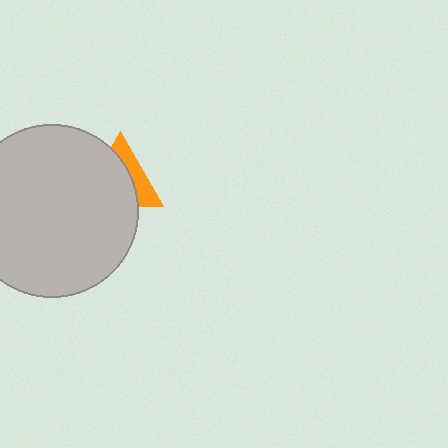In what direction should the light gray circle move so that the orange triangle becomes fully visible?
The light gray circle should move left. That is the shortest direction to clear the overlap and leave the orange triangle fully visible.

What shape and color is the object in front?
The object in front is a light gray circle.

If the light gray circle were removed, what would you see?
You would see the complete orange triangle.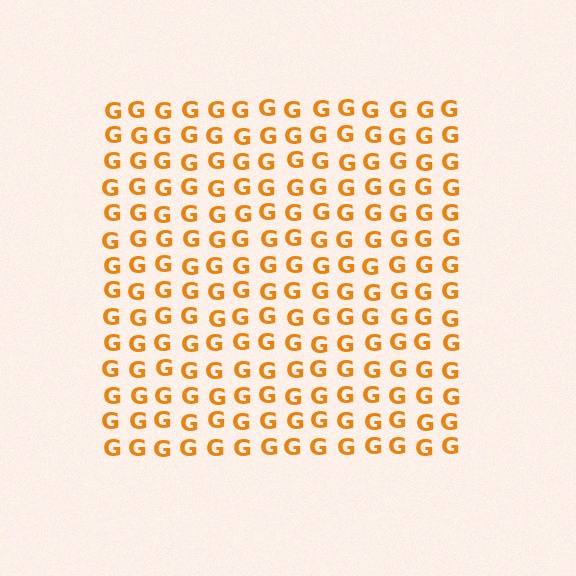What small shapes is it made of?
It is made of small letter G's.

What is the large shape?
The large shape is a square.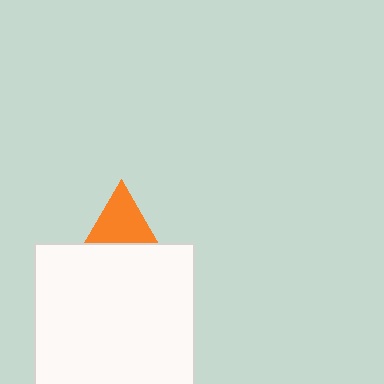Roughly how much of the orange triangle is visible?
A small part of it is visible (roughly 38%).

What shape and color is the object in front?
The object in front is a white square.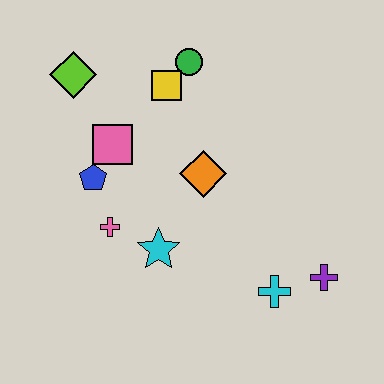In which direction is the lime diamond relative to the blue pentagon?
The lime diamond is above the blue pentagon.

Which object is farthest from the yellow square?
The purple cross is farthest from the yellow square.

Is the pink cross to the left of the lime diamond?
No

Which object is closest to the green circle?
The yellow square is closest to the green circle.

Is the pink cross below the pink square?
Yes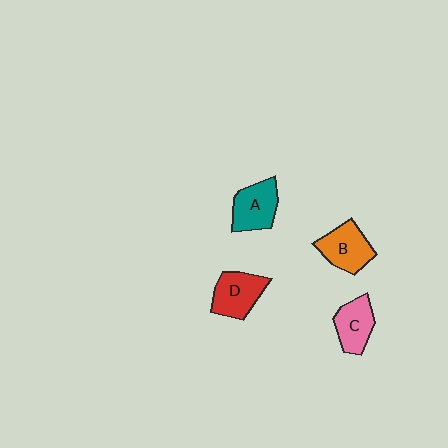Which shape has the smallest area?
Shape C (pink).